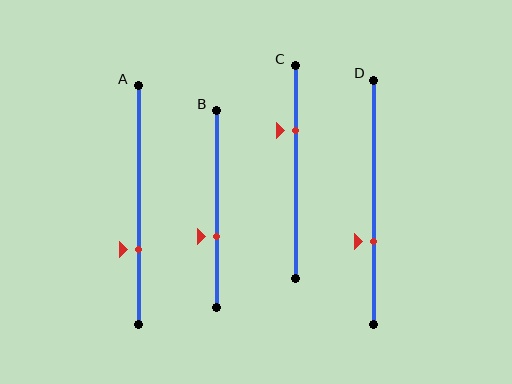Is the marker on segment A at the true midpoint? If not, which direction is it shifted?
No, the marker on segment A is shifted downward by about 19% of the segment length.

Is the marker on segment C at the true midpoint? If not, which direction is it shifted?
No, the marker on segment C is shifted upward by about 20% of the segment length.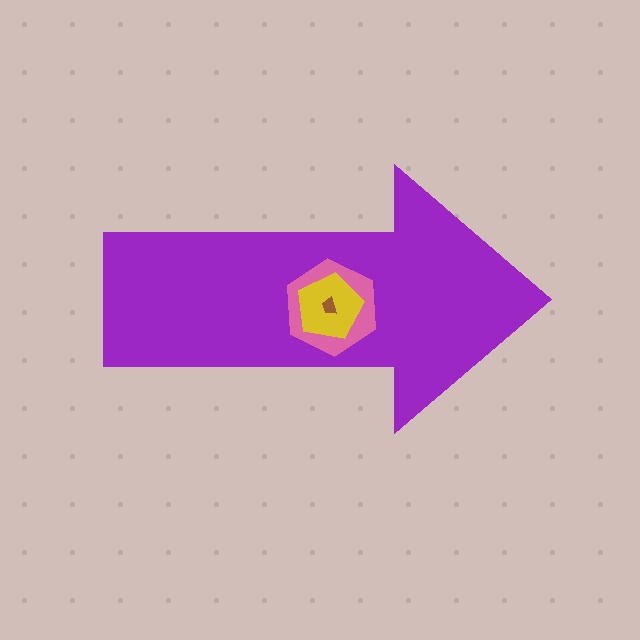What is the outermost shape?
The purple arrow.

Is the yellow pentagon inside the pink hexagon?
Yes.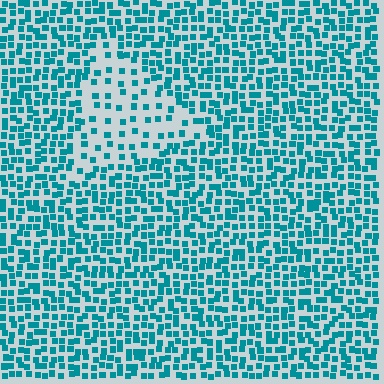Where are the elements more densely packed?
The elements are more densely packed outside the triangle boundary.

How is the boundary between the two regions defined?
The boundary is defined by a change in element density (approximately 2.4x ratio). All elements are the same color, size, and shape.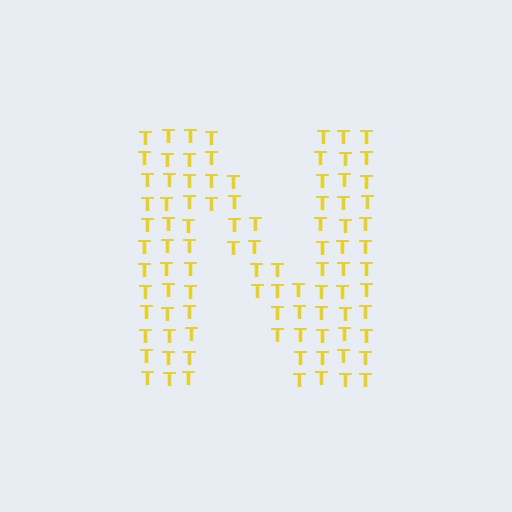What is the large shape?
The large shape is the letter N.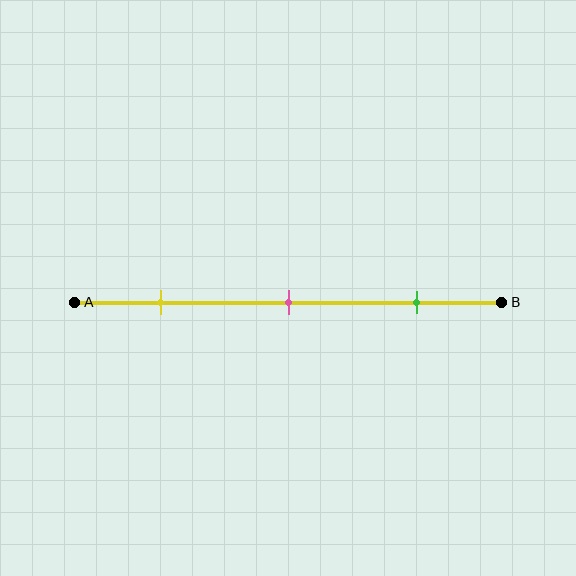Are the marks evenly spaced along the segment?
Yes, the marks are approximately evenly spaced.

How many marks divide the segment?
There are 3 marks dividing the segment.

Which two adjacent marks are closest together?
The yellow and pink marks are the closest adjacent pair.